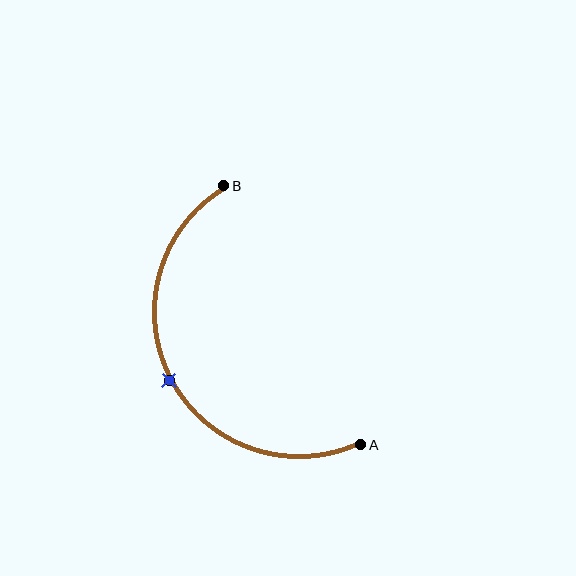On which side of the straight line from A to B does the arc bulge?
The arc bulges to the left of the straight line connecting A and B.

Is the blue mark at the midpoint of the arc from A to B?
Yes. The blue mark lies on the arc at equal arc-length from both A and B — it is the arc midpoint.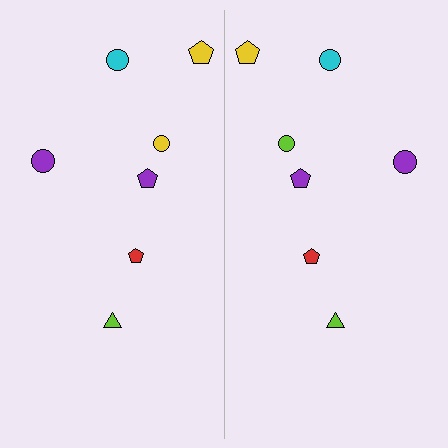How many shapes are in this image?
There are 14 shapes in this image.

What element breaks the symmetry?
The lime circle on the right side breaks the symmetry — its mirror counterpart is yellow.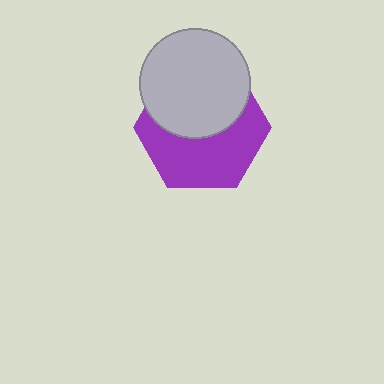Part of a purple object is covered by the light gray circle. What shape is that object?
It is a hexagon.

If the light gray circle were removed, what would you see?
You would see the complete purple hexagon.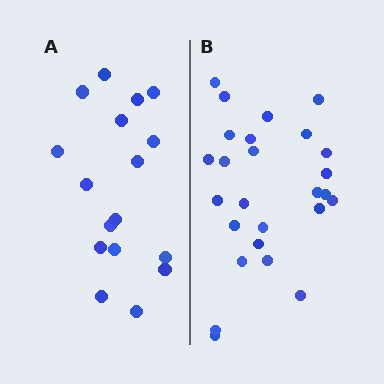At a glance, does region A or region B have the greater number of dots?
Region B (the right region) has more dots.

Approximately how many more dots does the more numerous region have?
Region B has roughly 8 or so more dots than region A.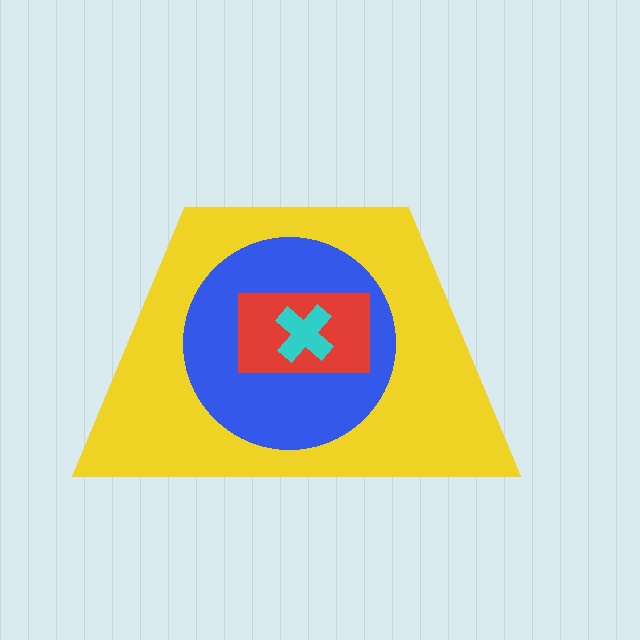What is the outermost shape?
The yellow trapezoid.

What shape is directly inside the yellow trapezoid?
The blue circle.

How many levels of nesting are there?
4.